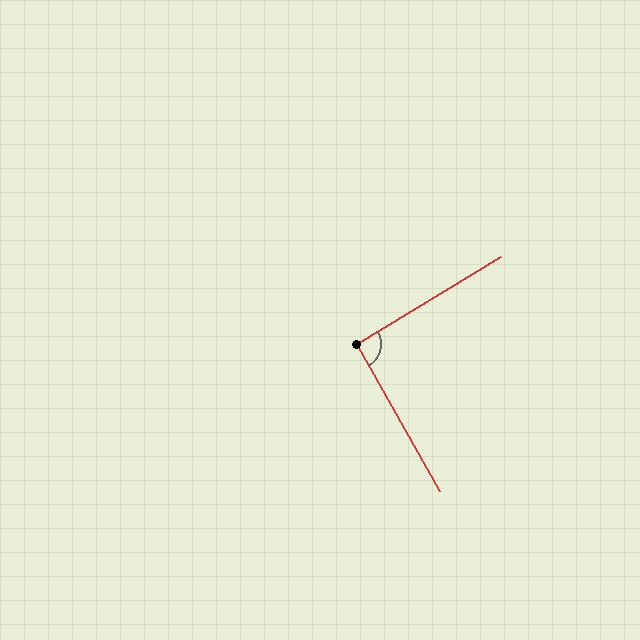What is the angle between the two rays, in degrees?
Approximately 92 degrees.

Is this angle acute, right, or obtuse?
It is approximately a right angle.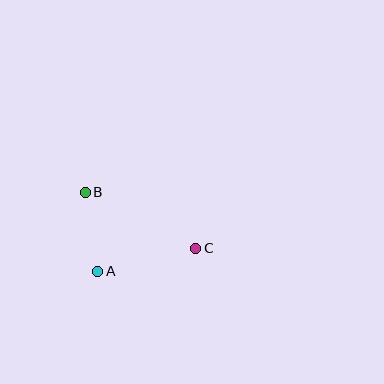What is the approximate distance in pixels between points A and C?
The distance between A and C is approximately 101 pixels.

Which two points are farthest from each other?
Points B and C are farthest from each other.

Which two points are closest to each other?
Points A and B are closest to each other.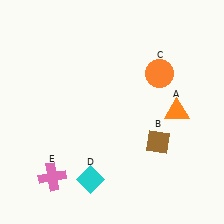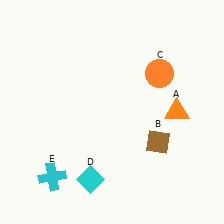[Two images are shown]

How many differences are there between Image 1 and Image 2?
There is 1 difference between the two images.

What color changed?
The cross (E) changed from pink in Image 1 to cyan in Image 2.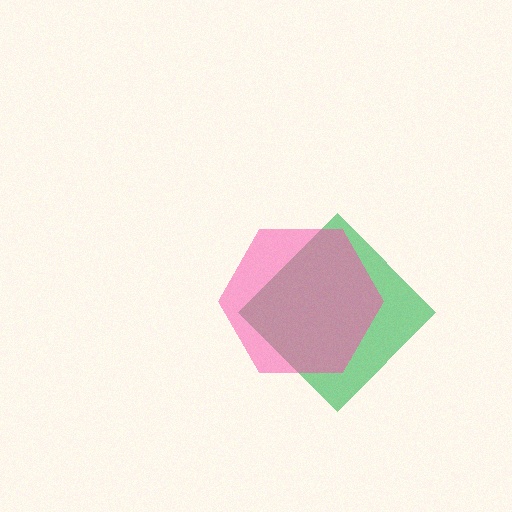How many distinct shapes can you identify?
There are 2 distinct shapes: a green diamond, a pink hexagon.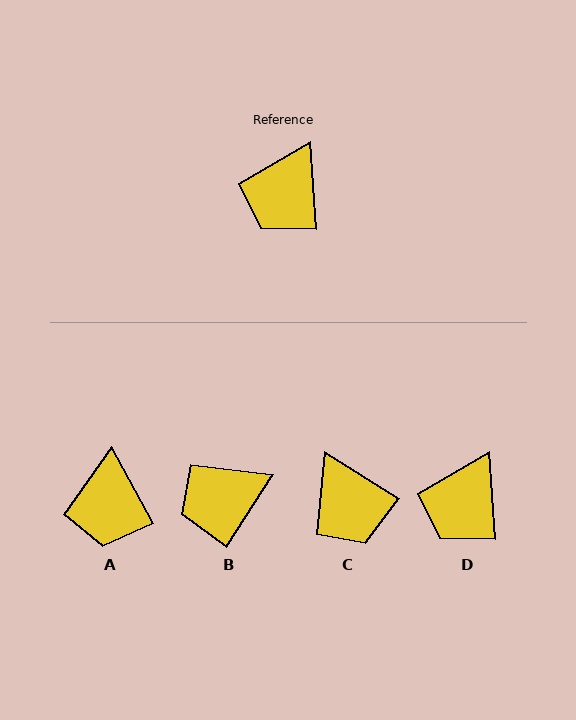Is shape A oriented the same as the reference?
No, it is off by about 24 degrees.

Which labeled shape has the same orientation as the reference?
D.